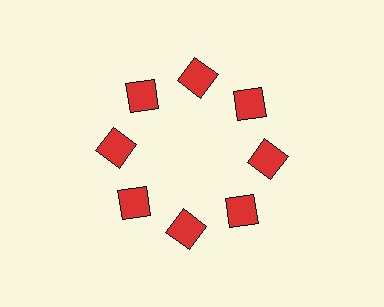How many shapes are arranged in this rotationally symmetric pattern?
There are 8 shapes, arranged in 8 groups of 1.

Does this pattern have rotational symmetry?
Yes, this pattern has 8-fold rotational symmetry. It looks the same after rotating 45 degrees around the center.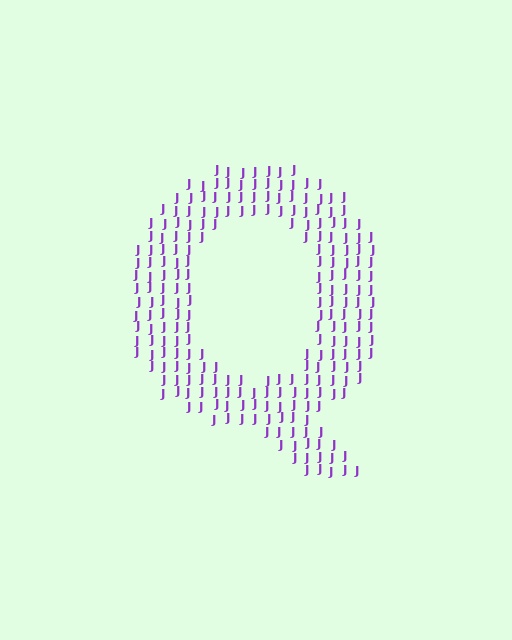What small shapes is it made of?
It is made of small letter J's.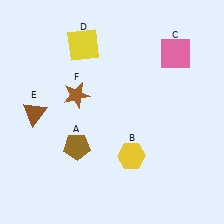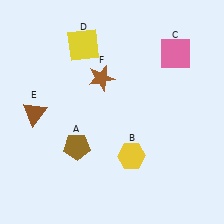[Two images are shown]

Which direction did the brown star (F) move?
The brown star (F) moved right.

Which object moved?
The brown star (F) moved right.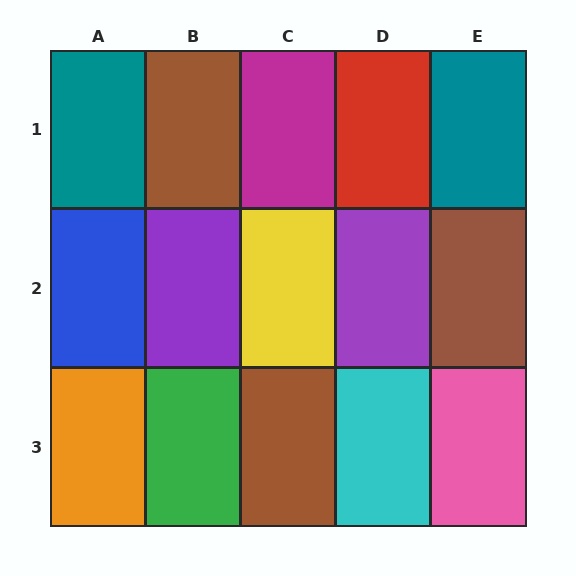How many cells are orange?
1 cell is orange.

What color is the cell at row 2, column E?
Brown.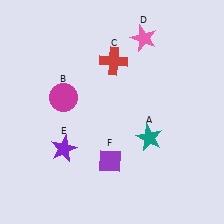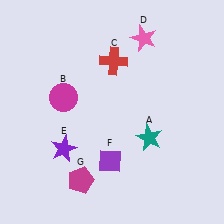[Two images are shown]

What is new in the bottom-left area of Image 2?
A magenta pentagon (G) was added in the bottom-left area of Image 2.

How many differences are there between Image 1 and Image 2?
There is 1 difference between the two images.